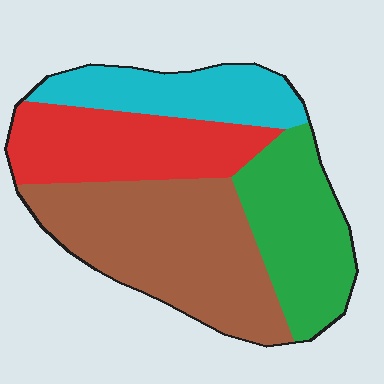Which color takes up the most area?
Brown, at roughly 35%.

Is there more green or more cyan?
Green.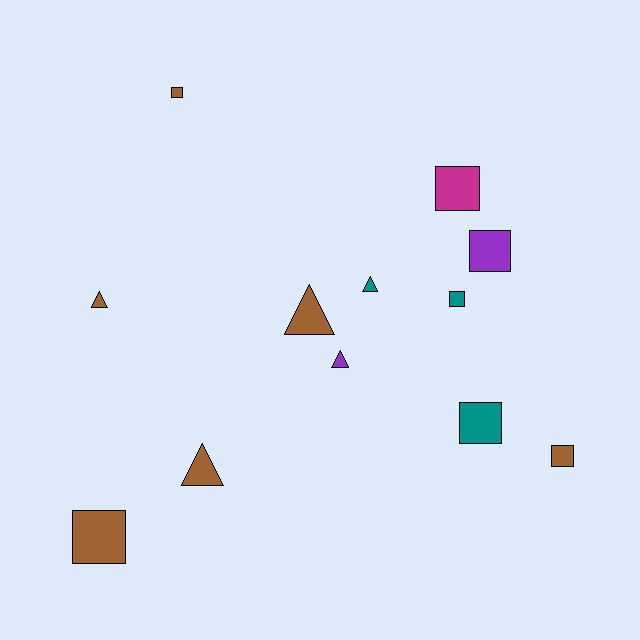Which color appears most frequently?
Brown, with 6 objects.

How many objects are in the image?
There are 12 objects.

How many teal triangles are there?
There is 1 teal triangle.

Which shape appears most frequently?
Square, with 7 objects.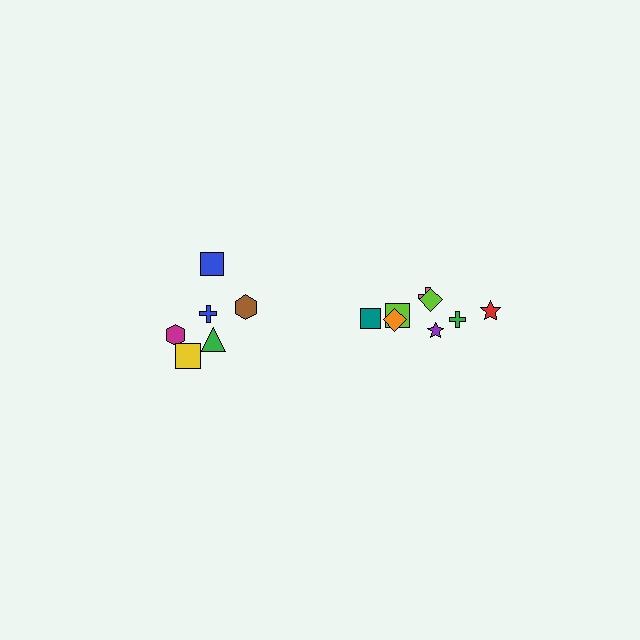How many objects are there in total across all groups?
There are 14 objects.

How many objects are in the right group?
There are 8 objects.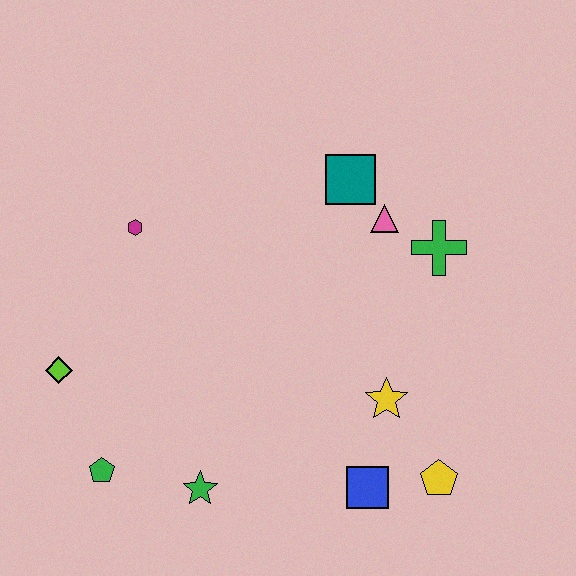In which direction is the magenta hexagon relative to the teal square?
The magenta hexagon is to the left of the teal square.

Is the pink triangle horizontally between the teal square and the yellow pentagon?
Yes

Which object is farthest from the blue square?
The magenta hexagon is farthest from the blue square.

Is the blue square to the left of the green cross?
Yes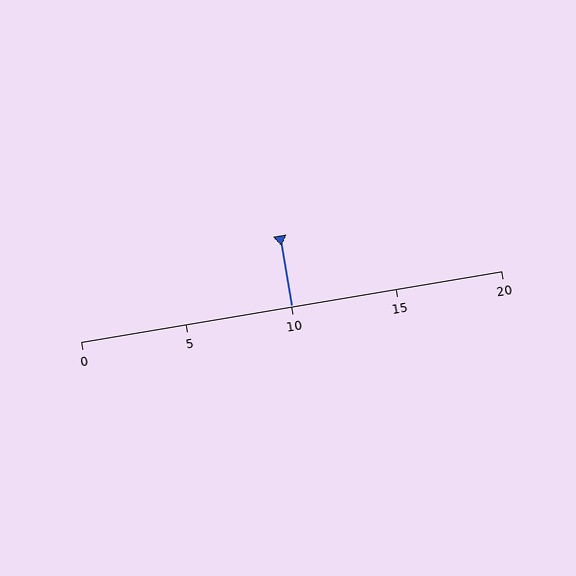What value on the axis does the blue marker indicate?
The marker indicates approximately 10.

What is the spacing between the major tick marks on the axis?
The major ticks are spaced 5 apart.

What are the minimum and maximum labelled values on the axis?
The axis runs from 0 to 20.